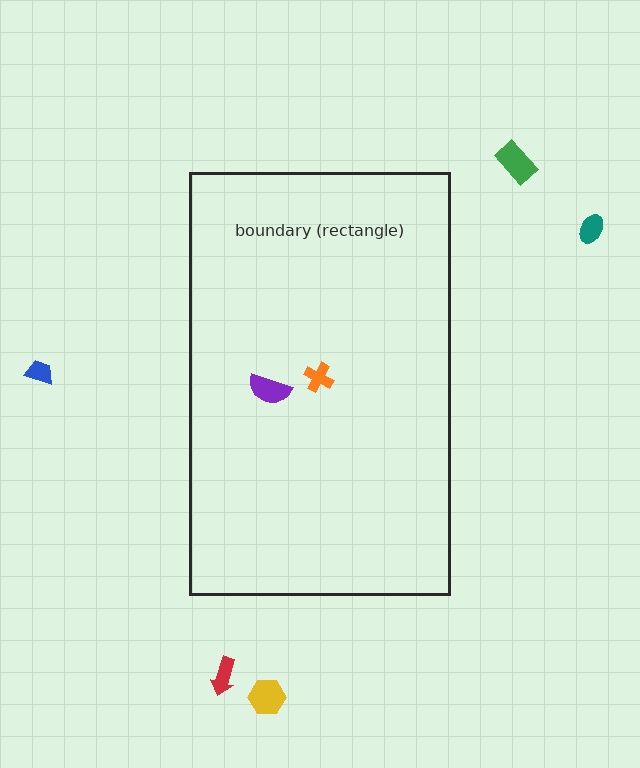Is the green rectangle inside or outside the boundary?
Outside.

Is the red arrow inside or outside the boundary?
Outside.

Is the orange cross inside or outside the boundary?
Inside.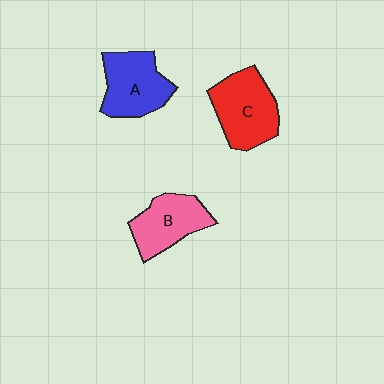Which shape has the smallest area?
Shape B (pink).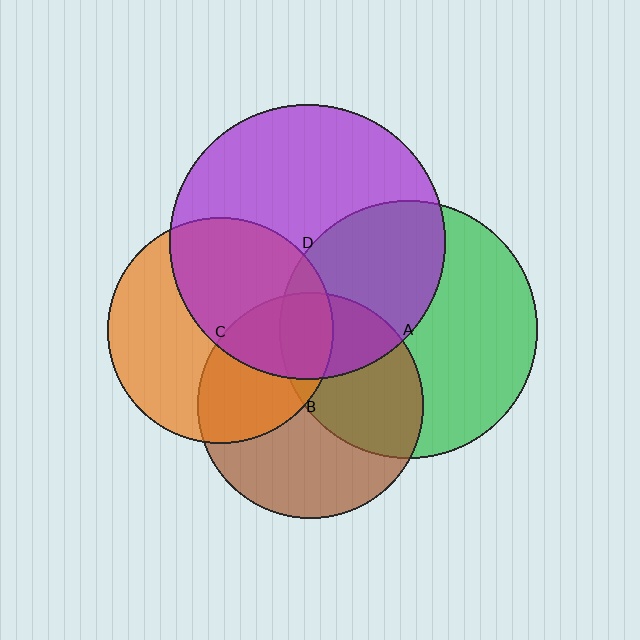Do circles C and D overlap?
Yes.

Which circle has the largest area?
Circle D (purple).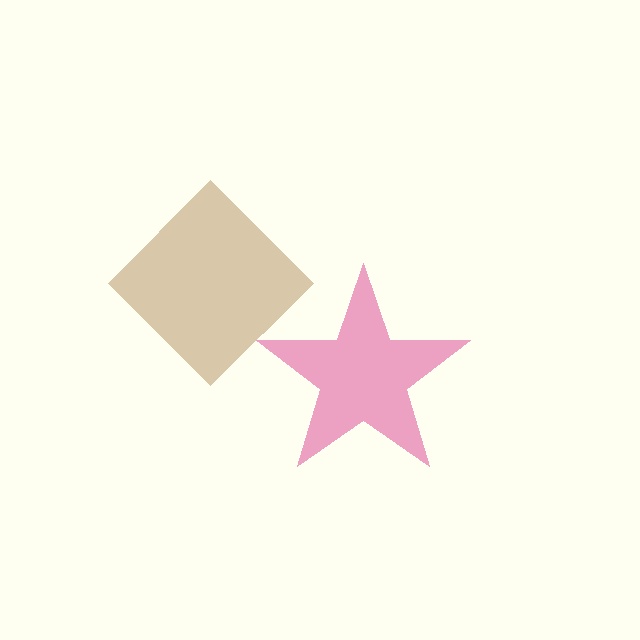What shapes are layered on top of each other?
The layered shapes are: a pink star, a brown diamond.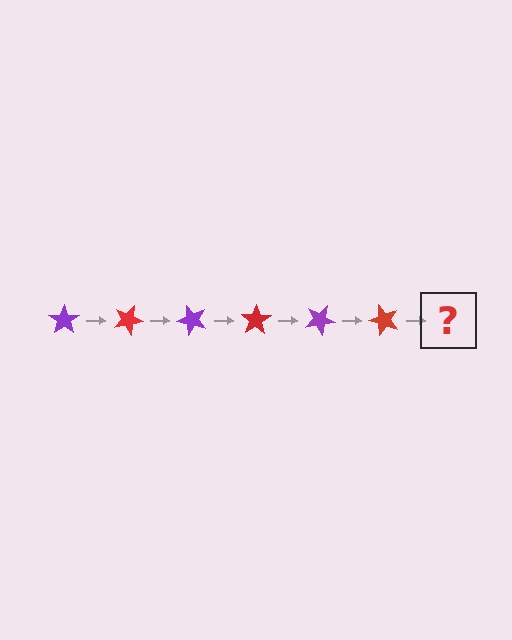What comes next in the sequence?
The next element should be a purple star, rotated 150 degrees from the start.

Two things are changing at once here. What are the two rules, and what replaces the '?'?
The two rules are that it rotates 25 degrees each step and the color cycles through purple and red. The '?' should be a purple star, rotated 150 degrees from the start.